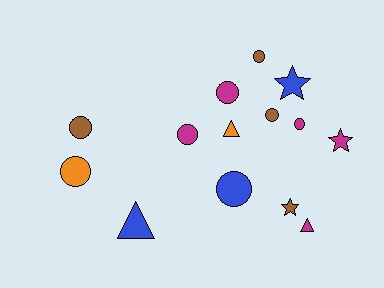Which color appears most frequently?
Magenta, with 5 objects.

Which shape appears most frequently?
Circle, with 8 objects.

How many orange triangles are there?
There is 1 orange triangle.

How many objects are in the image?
There are 14 objects.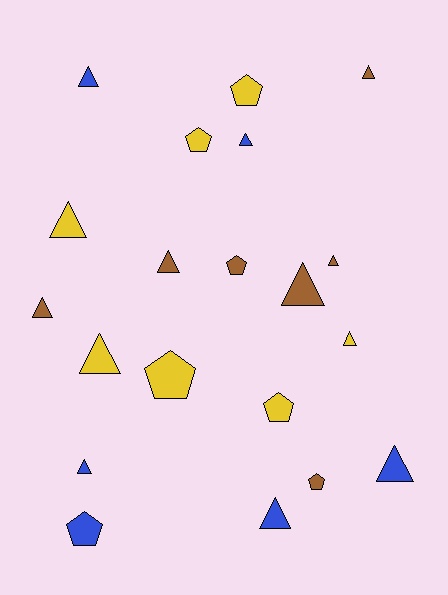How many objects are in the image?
There are 20 objects.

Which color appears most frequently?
Brown, with 7 objects.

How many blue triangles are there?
There are 5 blue triangles.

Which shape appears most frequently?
Triangle, with 13 objects.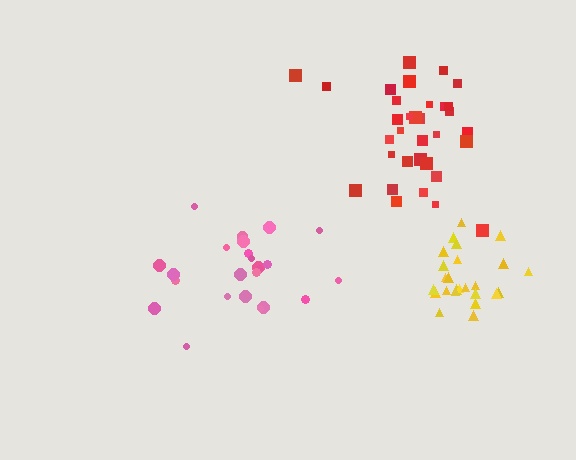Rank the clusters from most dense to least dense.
yellow, red, pink.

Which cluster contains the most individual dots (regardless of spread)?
Red (33).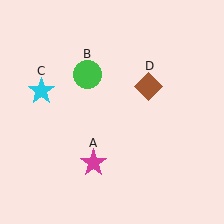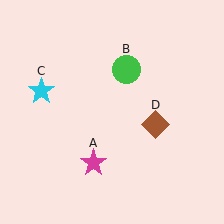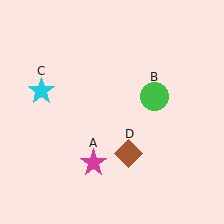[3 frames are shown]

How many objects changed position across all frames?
2 objects changed position: green circle (object B), brown diamond (object D).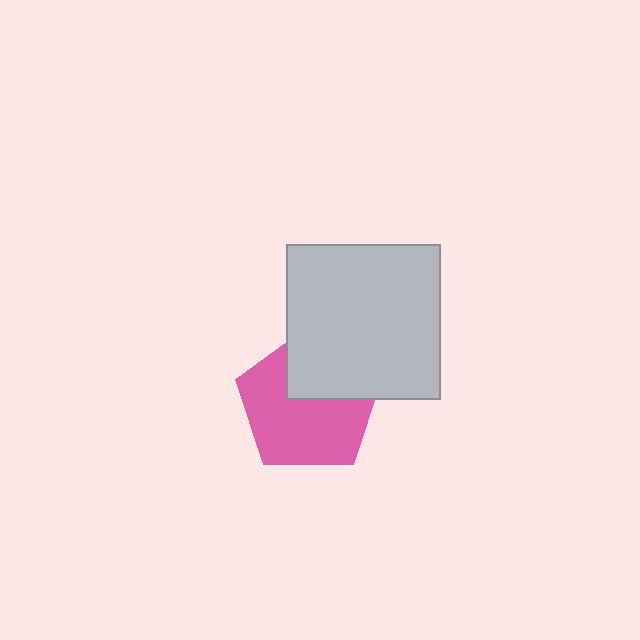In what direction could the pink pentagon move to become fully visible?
The pink pentagon could move down. That would shift it out from behind the light gray square entirely.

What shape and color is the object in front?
The object in front is a light gray square.